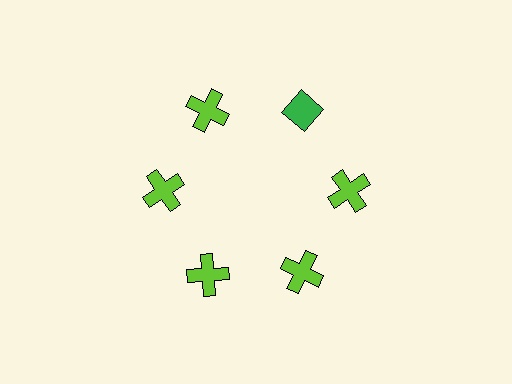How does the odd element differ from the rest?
It differs in both color (green instead of lime) and shape (diamond instead of cross).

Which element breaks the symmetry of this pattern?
The green diamond at roughly the 1 o'clock position breaks the symmetry. All other shapes are lime crosses.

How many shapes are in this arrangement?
There are 6 shapes arranged in a ring pattern.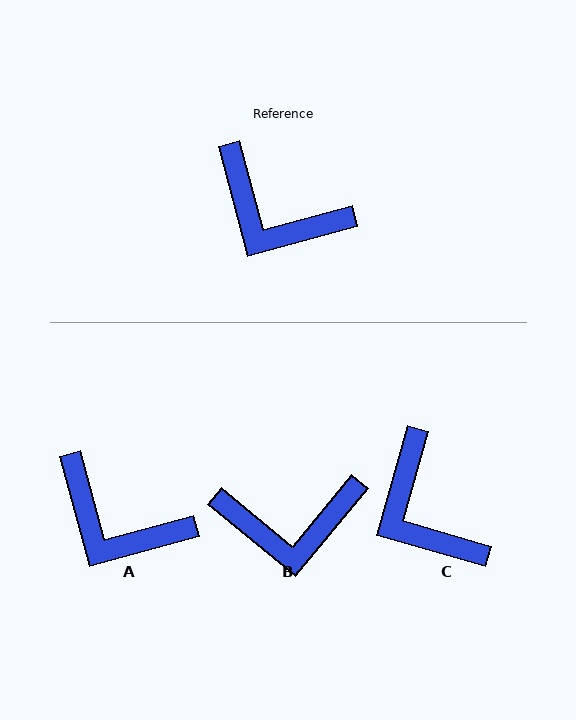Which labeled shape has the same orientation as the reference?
A.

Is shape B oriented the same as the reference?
No, it is off by about 36 degrees.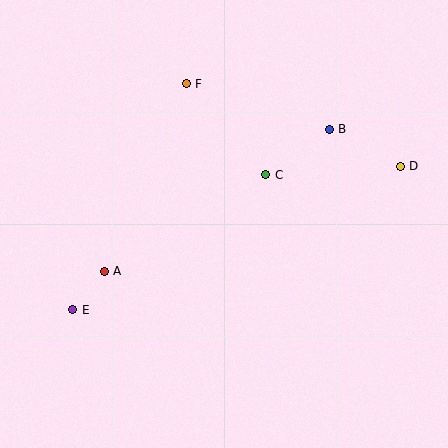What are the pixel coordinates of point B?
Point B is at (329, 129).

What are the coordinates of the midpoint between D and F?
The midpoint between D and F is at (293, 125).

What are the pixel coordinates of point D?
Point D is at (400, 166).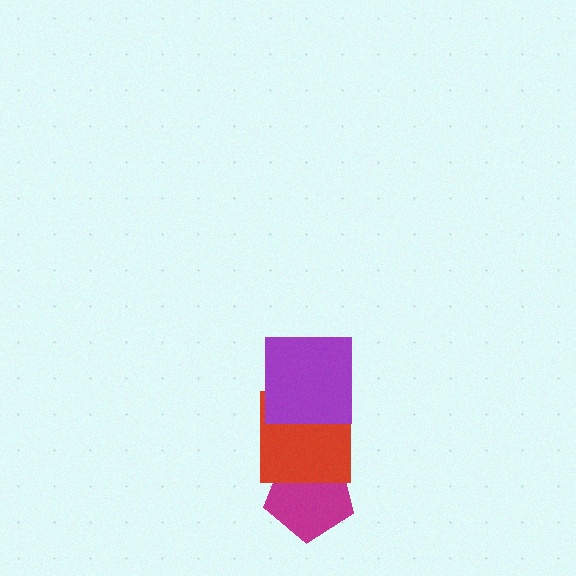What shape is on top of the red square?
The purple square is on top of the red square.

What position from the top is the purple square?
The purple square is 1st from the top.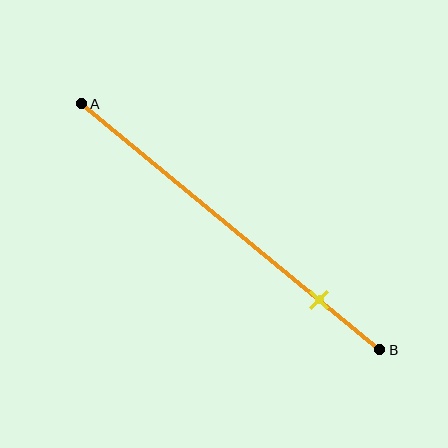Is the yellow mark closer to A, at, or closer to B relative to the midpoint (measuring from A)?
The yellow mark is closer to point B than the midpoint of segment AB.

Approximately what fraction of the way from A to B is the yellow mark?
The yellow mark is approximately 80% of the way from A to B.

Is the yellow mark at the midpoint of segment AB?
No, the mark is at about 80% from A, not at the 50% midpoint.